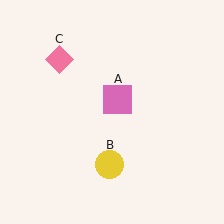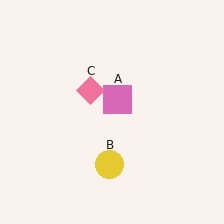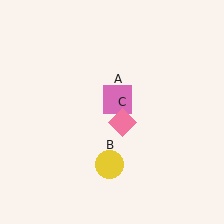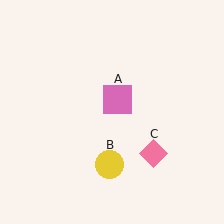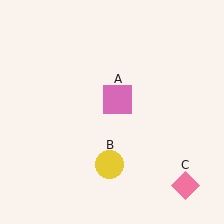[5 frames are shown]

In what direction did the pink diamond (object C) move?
The pink diamond (object C) moved down and to the right.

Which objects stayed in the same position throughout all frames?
Pink square (object A) and yellow circle (object B) remained stationary.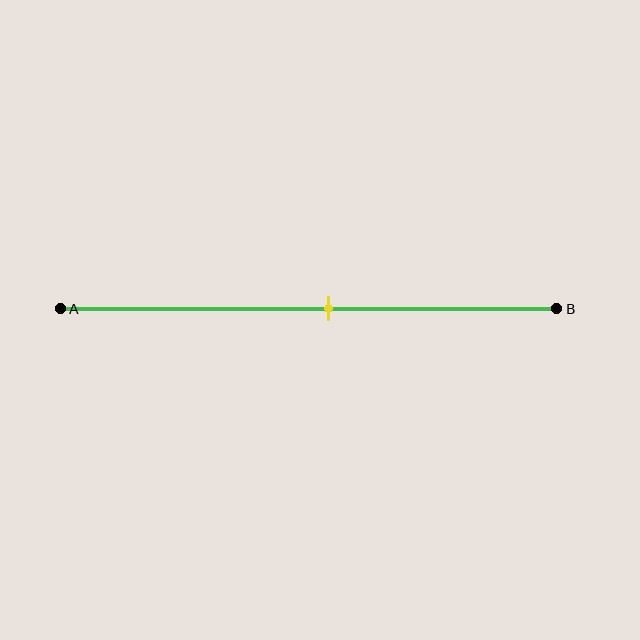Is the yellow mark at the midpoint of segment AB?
No, the mark is at about 55% from A, not at the 50% midpoint.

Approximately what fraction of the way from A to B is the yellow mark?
The yellow mark is approximately 55% of the way from A to B.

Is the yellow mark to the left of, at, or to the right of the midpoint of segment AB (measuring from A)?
The yellow mark is to the right of the midpoint of segment AB.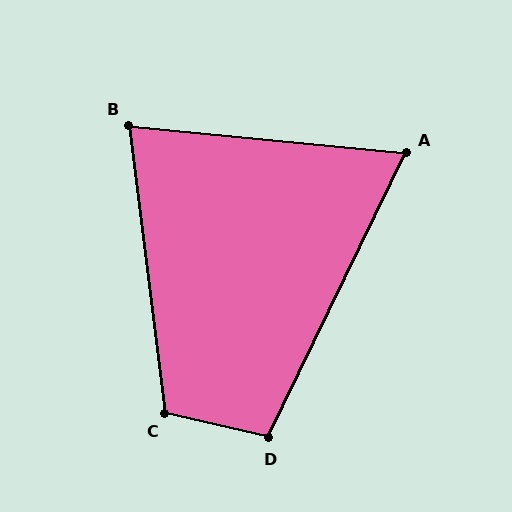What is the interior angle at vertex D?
Approximately 103 degrees (obtuse).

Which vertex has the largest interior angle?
C, at approximately 110 degrees.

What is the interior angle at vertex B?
Approximately 77 degrees (acute).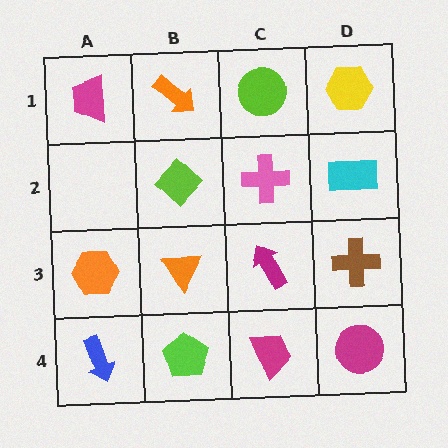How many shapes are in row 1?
4 shapes.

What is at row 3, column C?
A magenta arrow.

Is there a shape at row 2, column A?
No, that cell is empty.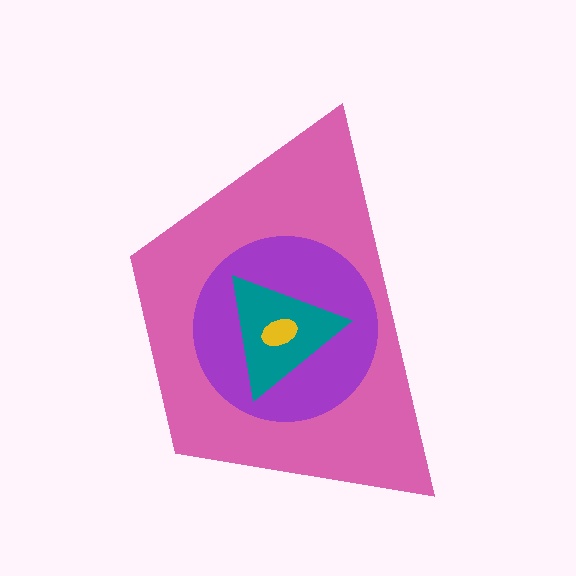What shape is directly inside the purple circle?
The teal triangle.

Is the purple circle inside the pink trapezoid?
Yes.